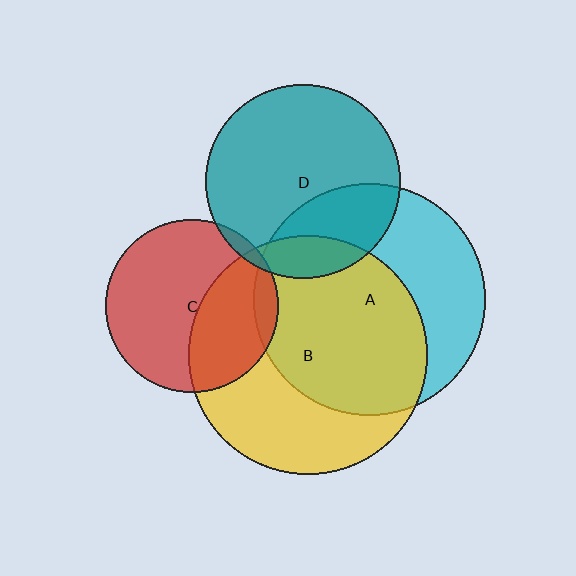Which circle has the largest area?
Circle B (yellow).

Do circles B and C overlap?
Yes.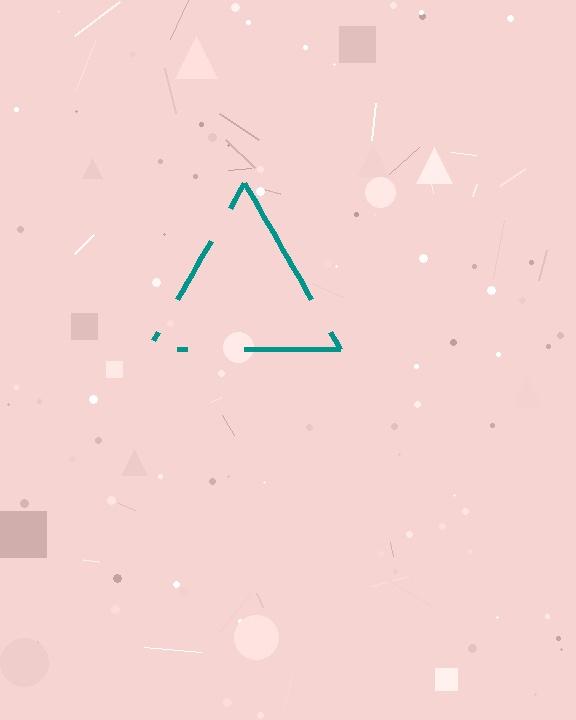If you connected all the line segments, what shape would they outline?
They would outline a triangle.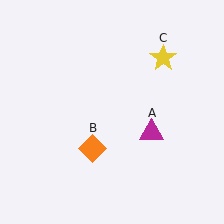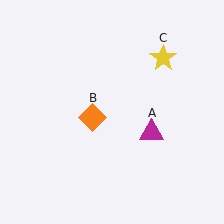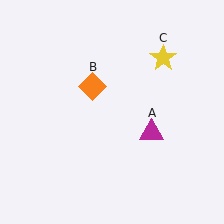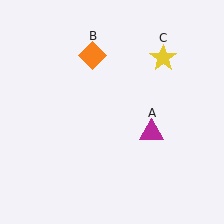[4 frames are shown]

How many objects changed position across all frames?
1 object changed position: orange diamond (object B).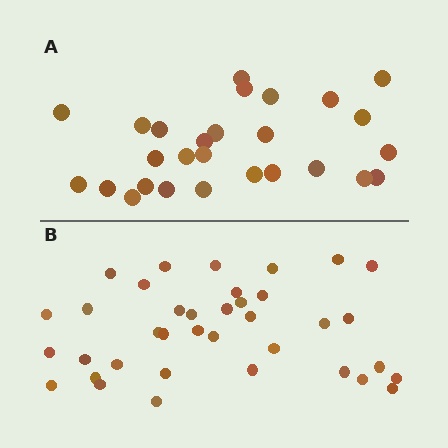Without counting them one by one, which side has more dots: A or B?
Region B (the bottom region) has more dots.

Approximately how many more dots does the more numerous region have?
Region B has roughly 10 or so more dots than region A.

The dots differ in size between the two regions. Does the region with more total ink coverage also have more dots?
No. Region A has more total ink coverage because its dots are larger, but region B actually contains more individual dots. Total area can be misleading — the number of items is what matters here.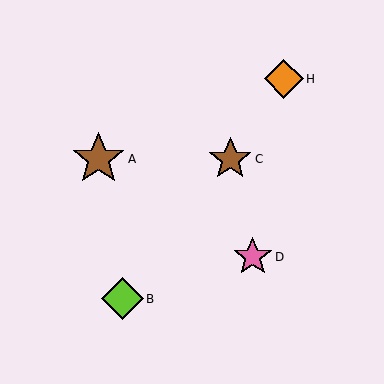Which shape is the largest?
The brown star (labeled A) is the largest.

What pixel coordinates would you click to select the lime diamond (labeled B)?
Click at (122, 299) to select the lime diamond B.